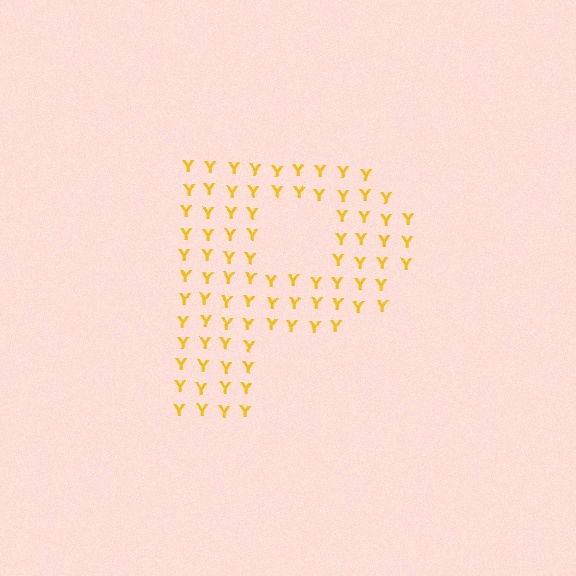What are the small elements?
The small elements are letter Y's.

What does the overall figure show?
The overall figure shows the letter P.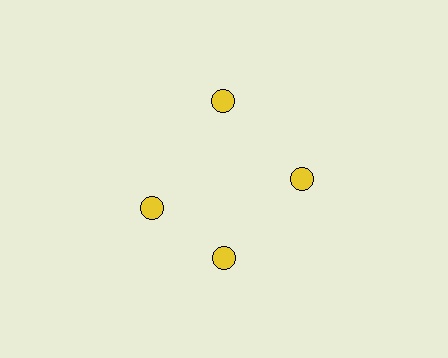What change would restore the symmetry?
The symmetry would be restored by rotating it back into even spacing with its neighbors so that all 4 circles sit at equal angles and equal distance from the center.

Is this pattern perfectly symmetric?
No. The 4 yellow circles are arranged in a ring, but one element near the 9 o'clock position is rotated out of alignment along the ring, breaking the 4-fold rotational symmetry.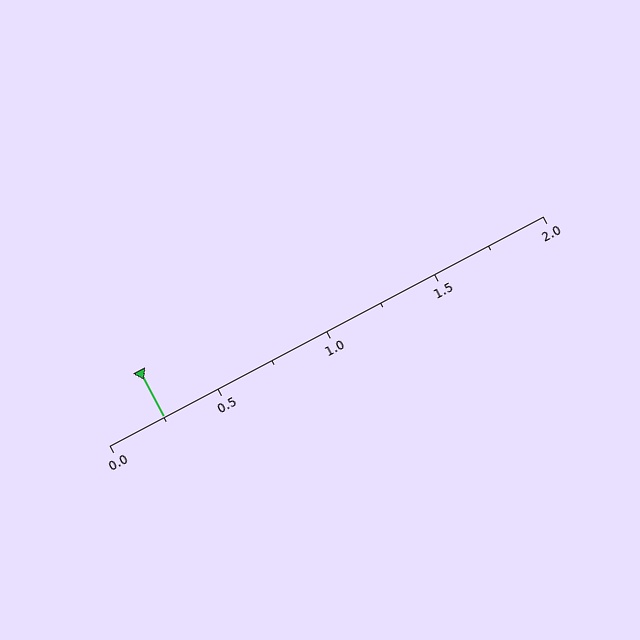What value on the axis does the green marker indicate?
The marker indicates approximately 0.25.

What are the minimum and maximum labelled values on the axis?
The axis runs from 0.0 to 2.0.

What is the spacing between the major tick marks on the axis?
The major ticks are spaced 0.5 apart.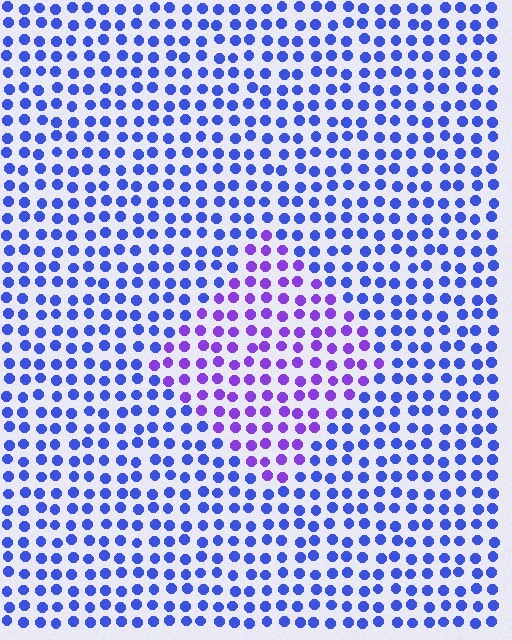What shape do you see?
I see a diamond.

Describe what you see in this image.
The image is filled with small blue elements in a uniform arrangement. A diamond-shaped region is visible where the elements are tinted to a slightly different hue, forming a subtle color boundary.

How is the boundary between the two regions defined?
The boundary is defined purely by a slight shift in hue (about 38 degrees). Spacing, size, and orientation are identical on both sides.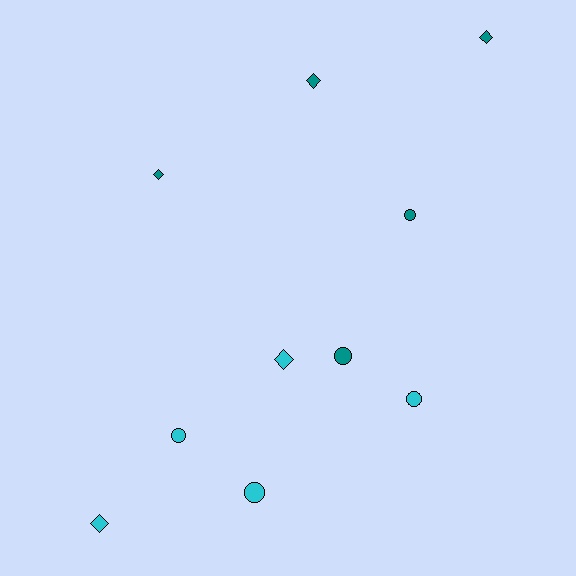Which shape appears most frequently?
Circle, with 5 objects.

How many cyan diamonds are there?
There are 2 cyan diamonds.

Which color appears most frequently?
Cyan, with 5 objects.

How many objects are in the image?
There are 10 objects.